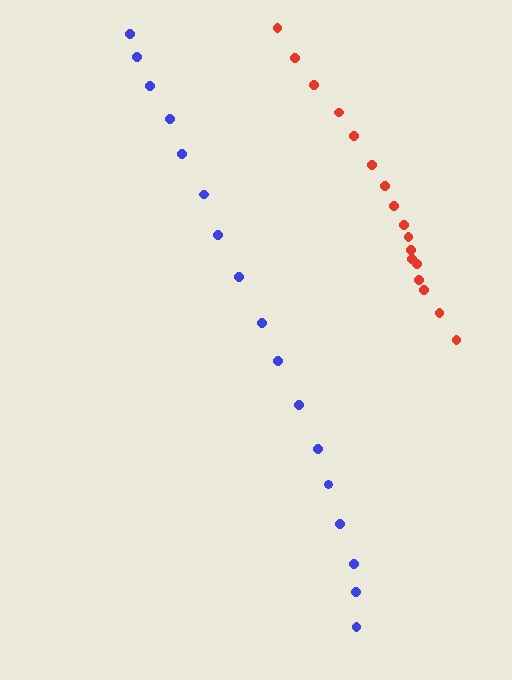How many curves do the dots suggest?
There are 2 distinct paths.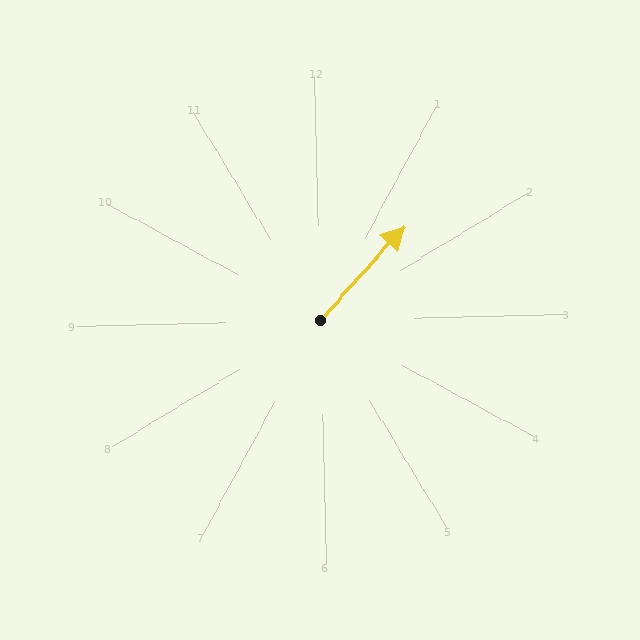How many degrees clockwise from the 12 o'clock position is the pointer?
Approximately 43 degrees.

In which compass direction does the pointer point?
Northeast.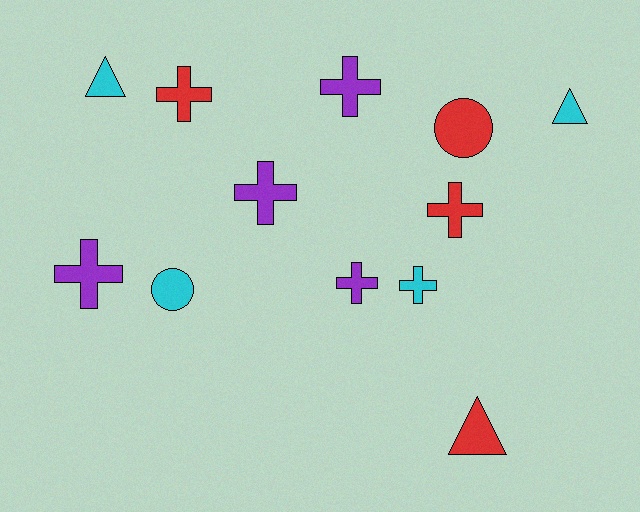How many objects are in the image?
There are 12 objects.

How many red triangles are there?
There is 1 red triangle.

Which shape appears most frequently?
Cross, with 7 objects.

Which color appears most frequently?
Cyan, with 4 objects.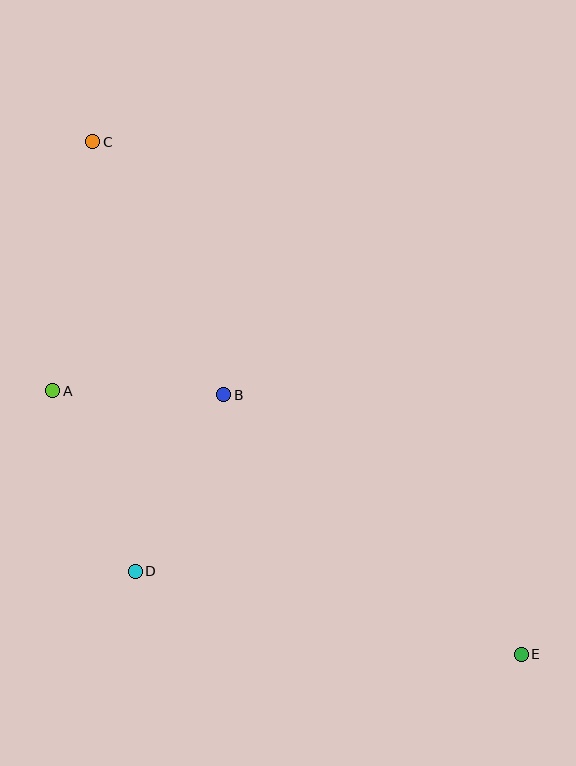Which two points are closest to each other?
Points A and B are closest to each other.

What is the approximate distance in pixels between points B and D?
The distance between B and D is approximately 197 pixels.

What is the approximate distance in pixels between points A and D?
The distance between A and D is approximately 198 pixels.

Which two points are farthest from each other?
Points C and E are farthest from each other.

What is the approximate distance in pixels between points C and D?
The distance between C and D is approximately 431 pixels.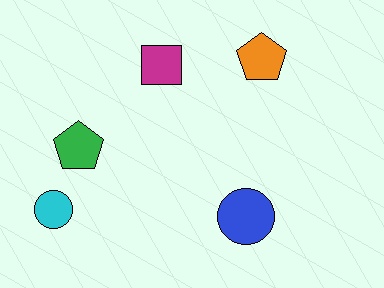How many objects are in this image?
There are 5 objects.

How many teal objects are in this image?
There are no teal objects.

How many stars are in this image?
There are no stars.